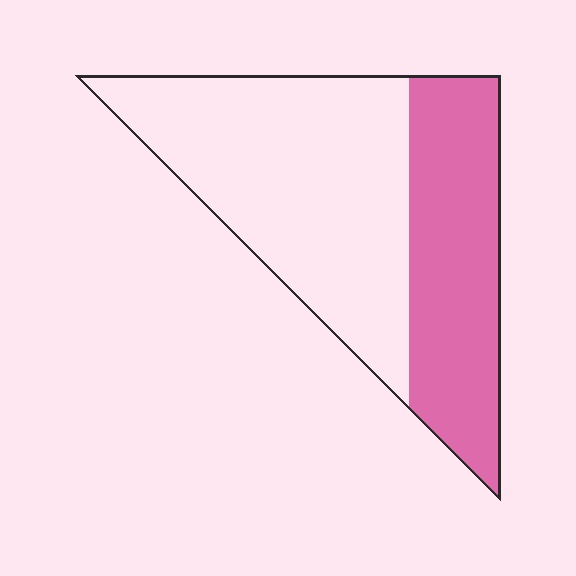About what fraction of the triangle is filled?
About three eighths (3/8).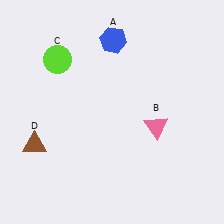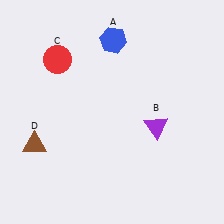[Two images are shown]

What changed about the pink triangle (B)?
In Image 1, B is pink. In Image 2, it changed to purple.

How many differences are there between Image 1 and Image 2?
There are 2 differences between the two images.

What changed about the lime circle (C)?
In Image 1, C is lime. In Image 2, it changed to red.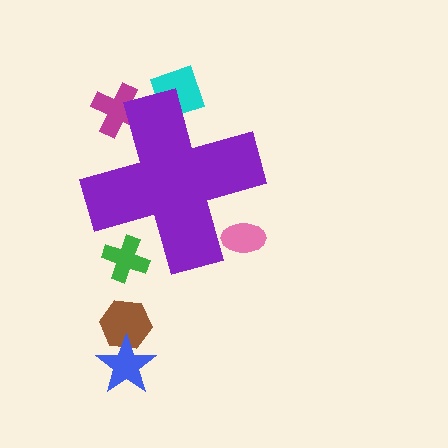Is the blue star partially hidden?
No, the blue star is fully visible.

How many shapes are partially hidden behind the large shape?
4 shapes are partially hidden.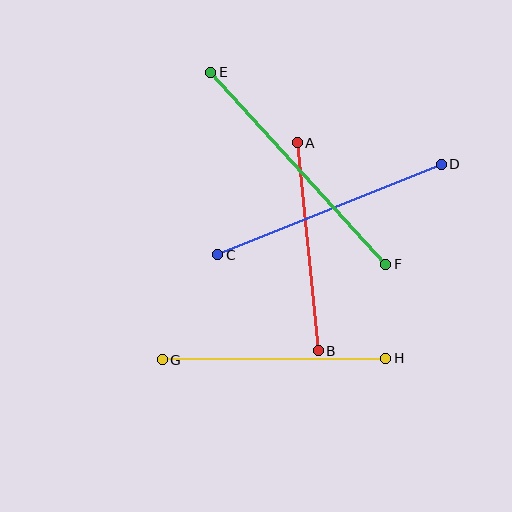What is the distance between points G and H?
The distance is approximately 223 pixels.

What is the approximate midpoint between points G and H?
The midpoint is at approximately (274, 359) pixels.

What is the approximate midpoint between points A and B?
The midpoint is at approximately (308, 247) pixels.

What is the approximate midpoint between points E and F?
The midpoint is at approximately (298, 168) pixels.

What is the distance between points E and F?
The distance is approximately 260 pixels.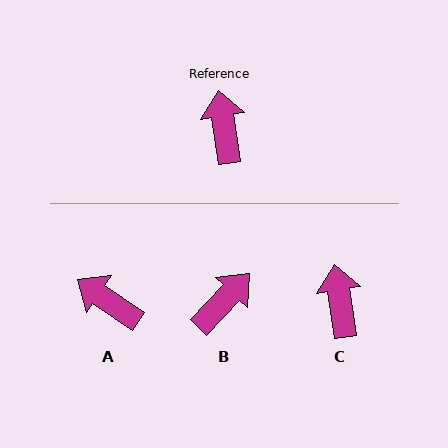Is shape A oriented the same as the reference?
No, it is off by about 47 degrees.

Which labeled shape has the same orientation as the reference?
C.